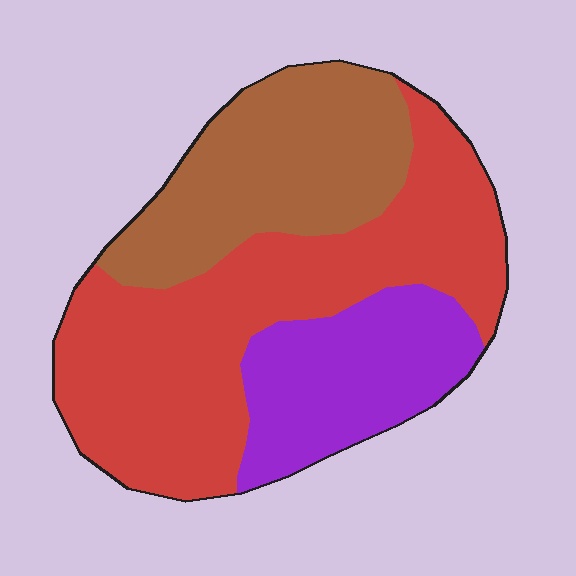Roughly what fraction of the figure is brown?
Brown covers 29% of the figure.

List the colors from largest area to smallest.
From largest to smallest: red, brown, purple.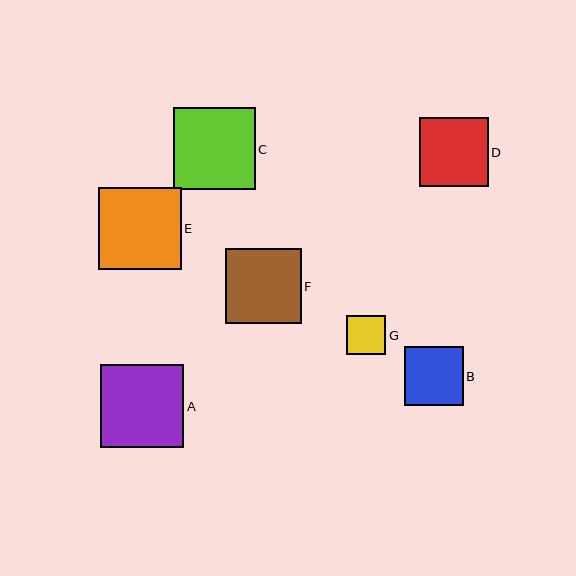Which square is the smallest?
Square G is the smallest with a size of approximately 39 pixels.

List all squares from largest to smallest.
From largest to smallest: A, E, C, F, D, B, G.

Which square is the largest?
Square A is the largest with a size of approximately 84 pixels.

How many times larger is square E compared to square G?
Square E is approximately 2.1 times the size of square G.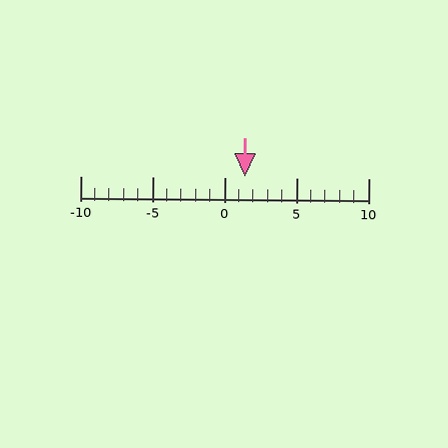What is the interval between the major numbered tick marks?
The major tick marks are spaced 5 units apart.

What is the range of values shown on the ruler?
The ruler shows values from -10 to 10.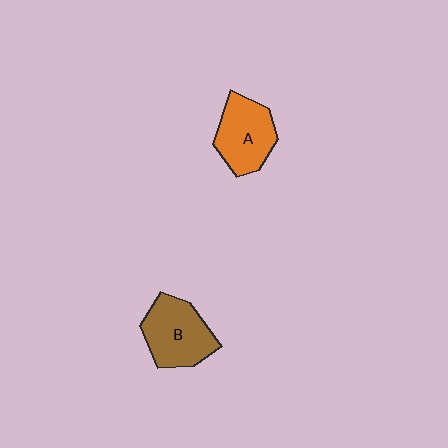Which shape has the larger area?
Shape B (brown).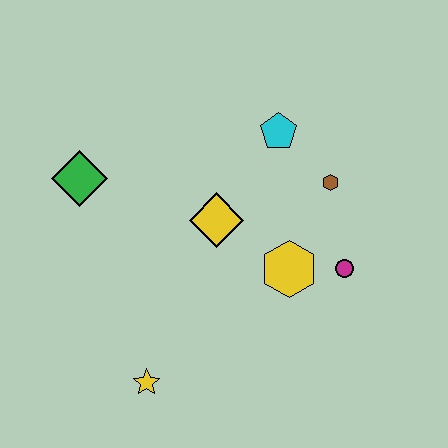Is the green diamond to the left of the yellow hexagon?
Yes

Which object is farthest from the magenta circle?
The green diamond is farthest from the magenta circle.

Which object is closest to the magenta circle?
The yellow hexagon is closest to the magenta circle.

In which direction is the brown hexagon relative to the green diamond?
The brown hexagon is to the right of the green diamond.